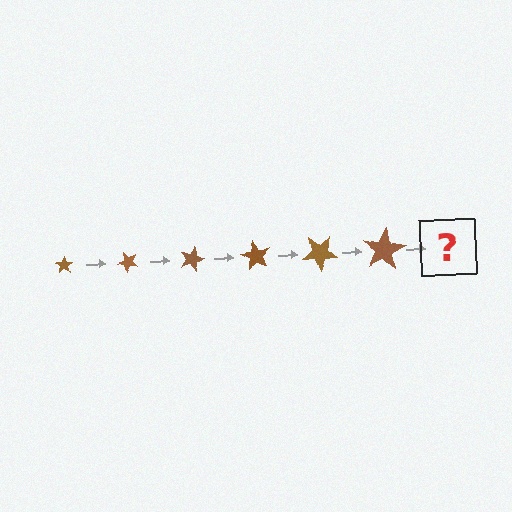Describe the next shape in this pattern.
It should be a star, larger than the previous one and rotated 270 degrees from the start.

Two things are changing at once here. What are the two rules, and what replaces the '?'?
The two rules are that the star grows larger each step and it rotates 45 degrees each step. The '?' should be a star, larger than the previous one and rotated 270 degrees from the start.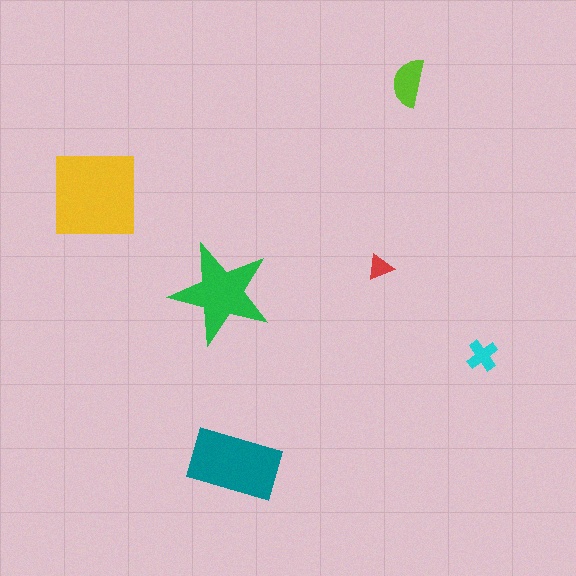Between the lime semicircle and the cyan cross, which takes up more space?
The lime semicircle.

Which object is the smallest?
The red triangle.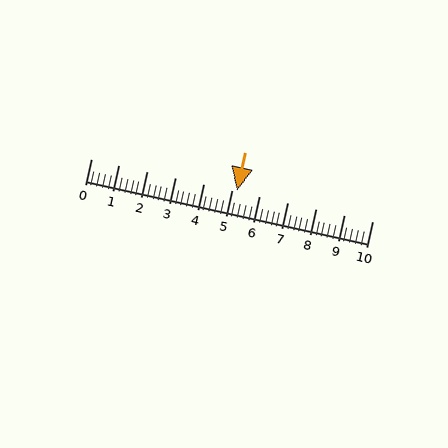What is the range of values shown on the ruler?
The ruler shows values from 0 to 10.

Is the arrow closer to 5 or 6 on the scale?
The arrow is closer to 5.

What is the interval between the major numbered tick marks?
The major tick marks are spaced 1 units apart.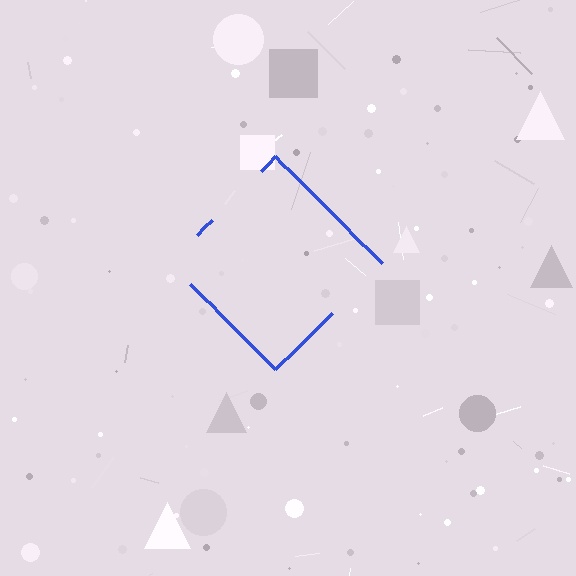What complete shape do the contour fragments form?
The contour fragments form a diamond.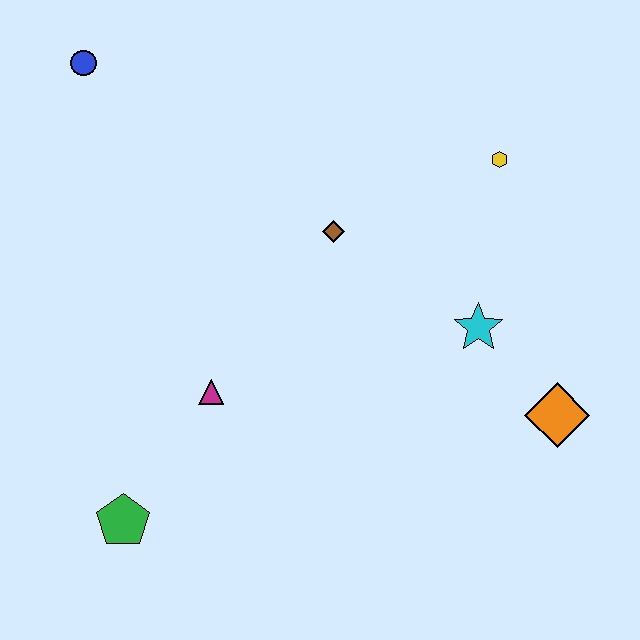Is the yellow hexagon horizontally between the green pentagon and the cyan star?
No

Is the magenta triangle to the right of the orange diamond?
No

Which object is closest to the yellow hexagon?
The cyan star is closest to the yellow hexagon.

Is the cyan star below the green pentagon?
No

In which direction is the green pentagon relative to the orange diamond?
The green pentagon is to the left of the orange diamond.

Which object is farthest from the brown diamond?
The green pentagon is farthest from the brown diamond.